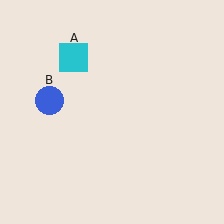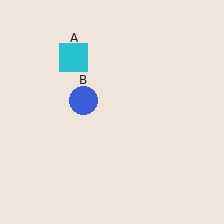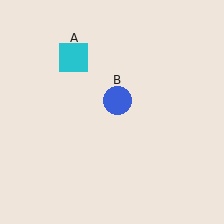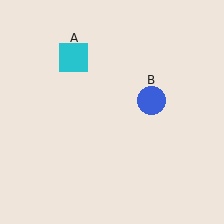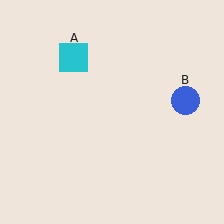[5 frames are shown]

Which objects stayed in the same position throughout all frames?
Cyan square (object A) remained stationary.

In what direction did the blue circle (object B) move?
The blue circle (object B) moved right.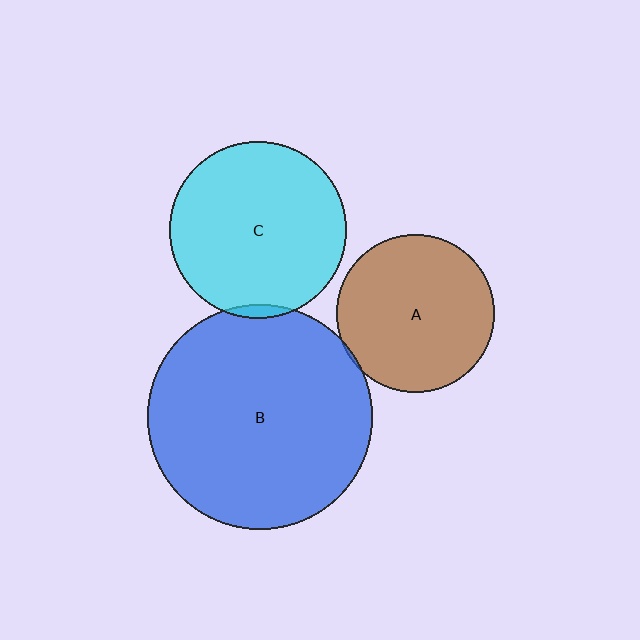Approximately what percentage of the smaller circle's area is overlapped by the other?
Approximately 5%.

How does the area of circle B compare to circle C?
Approximately 1.6 times.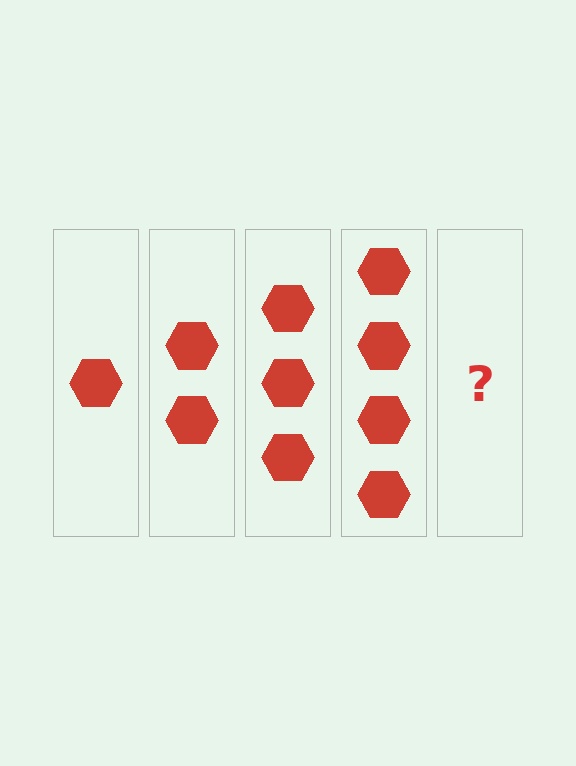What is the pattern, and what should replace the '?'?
The pattern is that each step adds one more hexagon. The '?' should be 5 hexagons.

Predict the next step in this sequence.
The next step is 5 hexagons.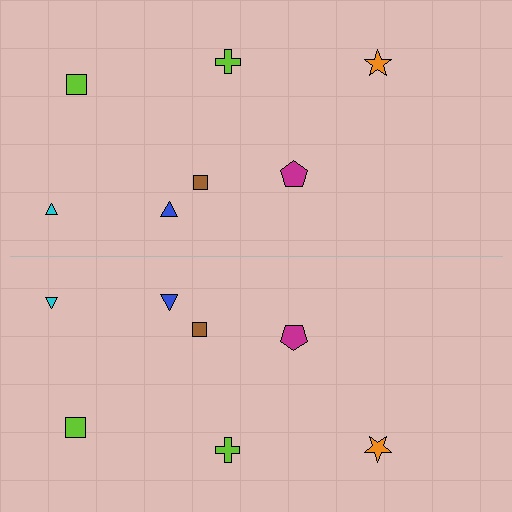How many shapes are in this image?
There are 14 shapes in this image.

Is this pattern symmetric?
Yes, this pattern has bilateral (reflection) symmetry.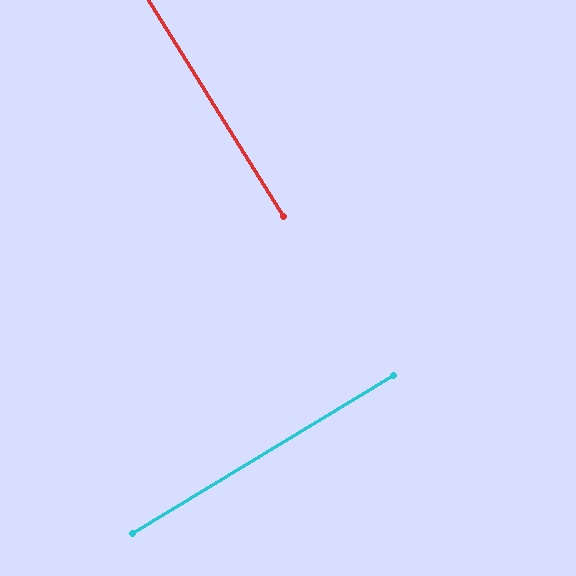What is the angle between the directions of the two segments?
Approximately 90 degrees.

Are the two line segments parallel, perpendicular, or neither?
Perpendicular — they meet at approximately 90°.